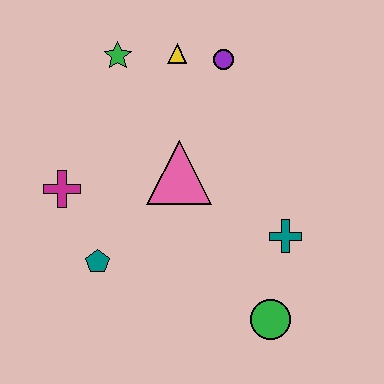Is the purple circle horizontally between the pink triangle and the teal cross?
Yes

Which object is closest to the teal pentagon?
The magenta cross is closest to the teal pentagon.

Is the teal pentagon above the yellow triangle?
No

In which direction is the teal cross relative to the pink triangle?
The teal cross is to the right of the pink triangle.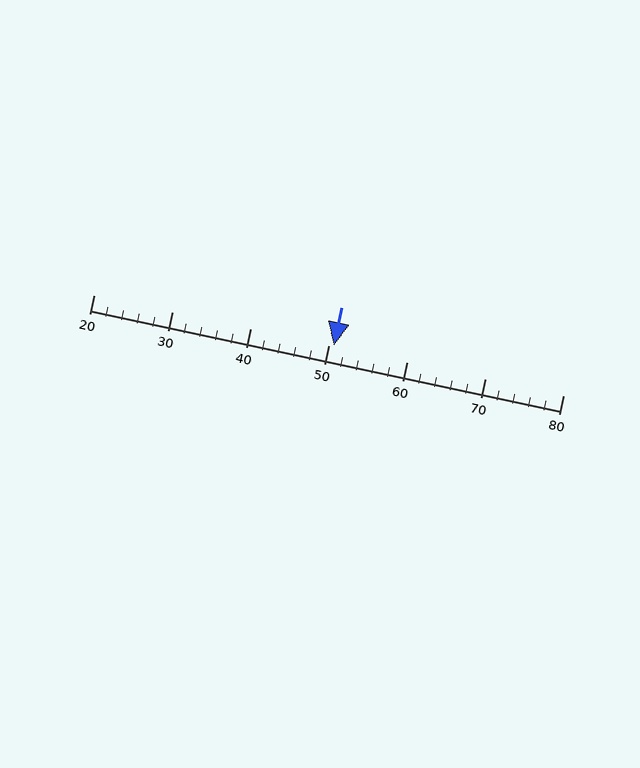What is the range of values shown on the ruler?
The ruler shows values from 20 to 80.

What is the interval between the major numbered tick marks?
The major tick marks are spaced 10 units apart.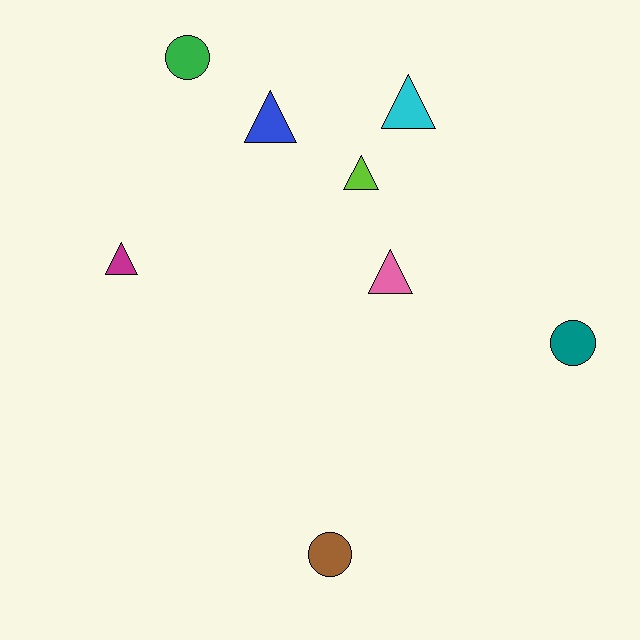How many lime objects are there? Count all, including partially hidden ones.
There is 1 lime object.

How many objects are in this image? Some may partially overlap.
There are 8 objects.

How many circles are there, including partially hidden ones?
There are 3 circles.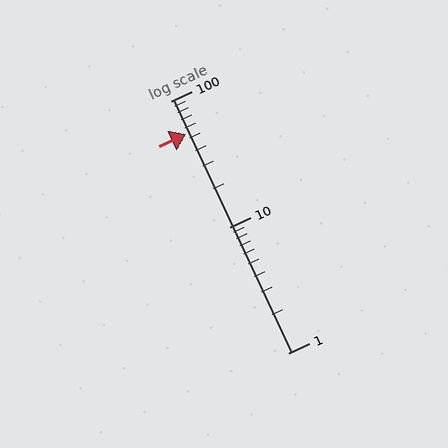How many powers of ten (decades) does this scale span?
The scale spans 2 decades, from 1 to 100.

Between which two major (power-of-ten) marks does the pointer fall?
The pointer is between 10 and 100.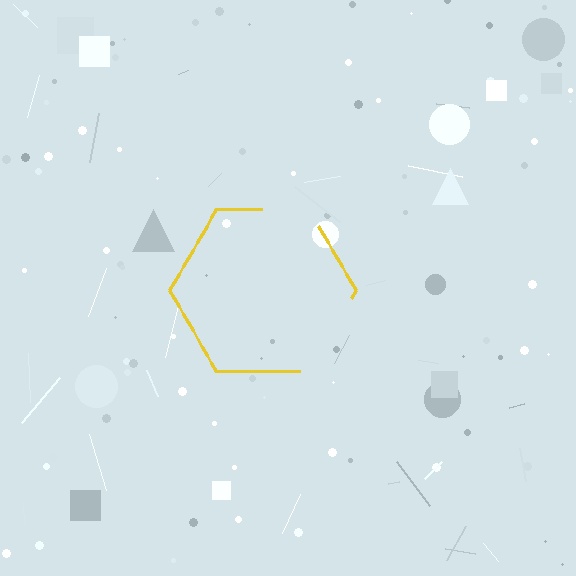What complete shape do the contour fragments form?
The contour fragments form a hexagon.